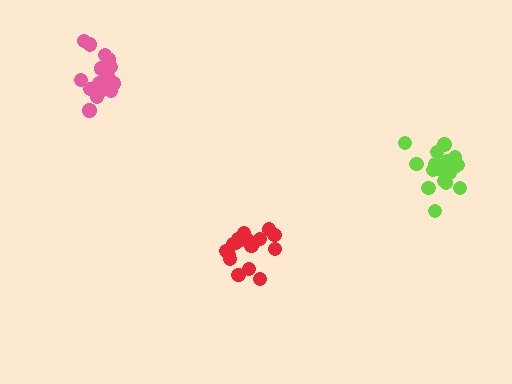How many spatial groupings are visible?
There are 3 spatial groupings.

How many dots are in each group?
Group 1: 17 dots, Group 2: 19 dots, Group 3: 15 dots (51 total).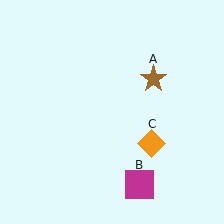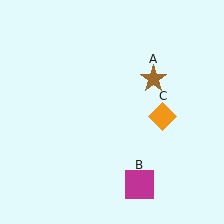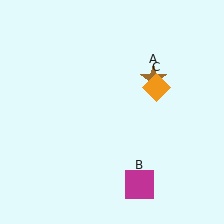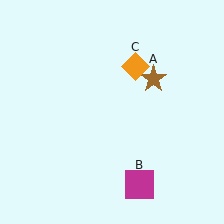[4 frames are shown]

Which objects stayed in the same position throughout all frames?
Brown star (object A) and magenta square (object B) remained stationary.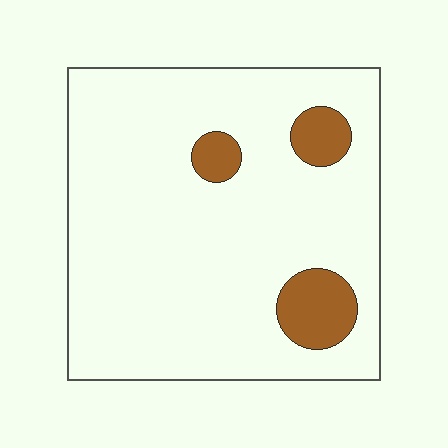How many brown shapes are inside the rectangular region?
3.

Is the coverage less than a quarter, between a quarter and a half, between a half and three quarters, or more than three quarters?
Less than a quarter.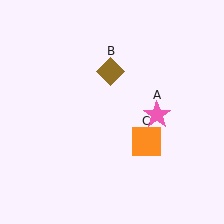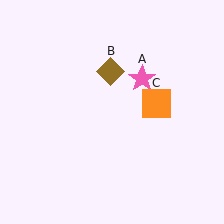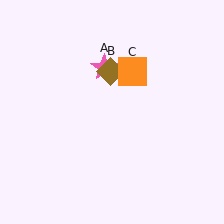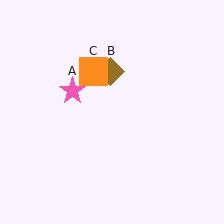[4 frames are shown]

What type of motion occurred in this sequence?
The pink star (object A), orange square (object C) rotated counterclockwise around the center of the scene.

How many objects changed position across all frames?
2 objects changed position: pink star (object A), orange square (object C).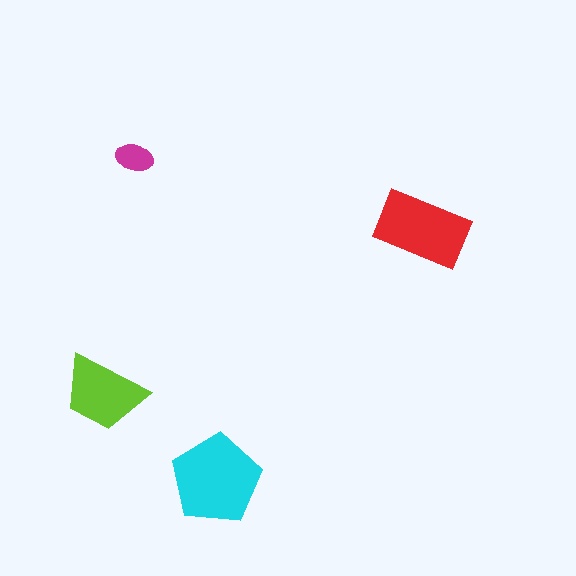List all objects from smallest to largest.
The magenta ellipse, the lime trapezoid, the red rectangle, the cyan pentagon.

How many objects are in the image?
There are 4 objects in the image.